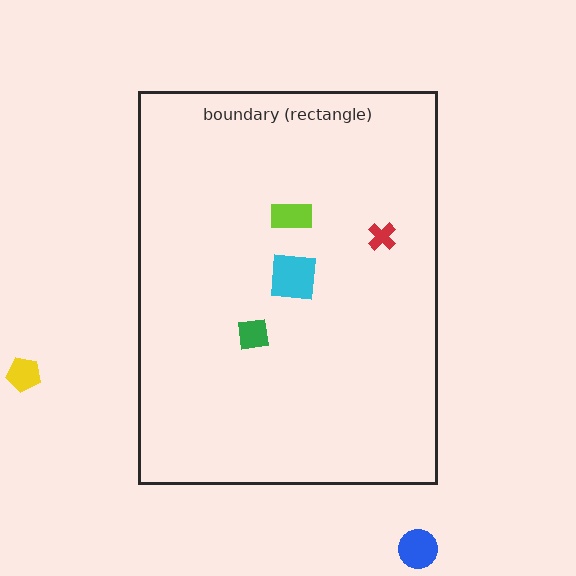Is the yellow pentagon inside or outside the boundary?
Outside.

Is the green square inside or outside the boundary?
Inside.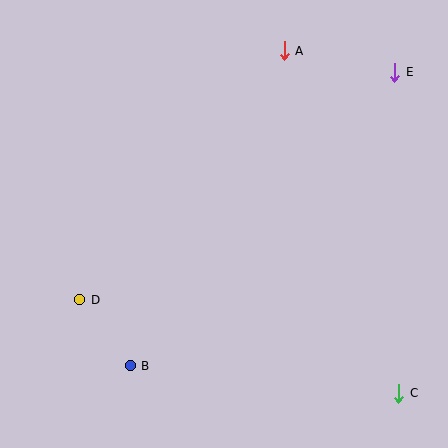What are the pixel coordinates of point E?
Point E is at (395, 72).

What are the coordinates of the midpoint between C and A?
The midpoint between C and A is at (341, 222).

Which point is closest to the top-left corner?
Point A is closest to the top-left corner.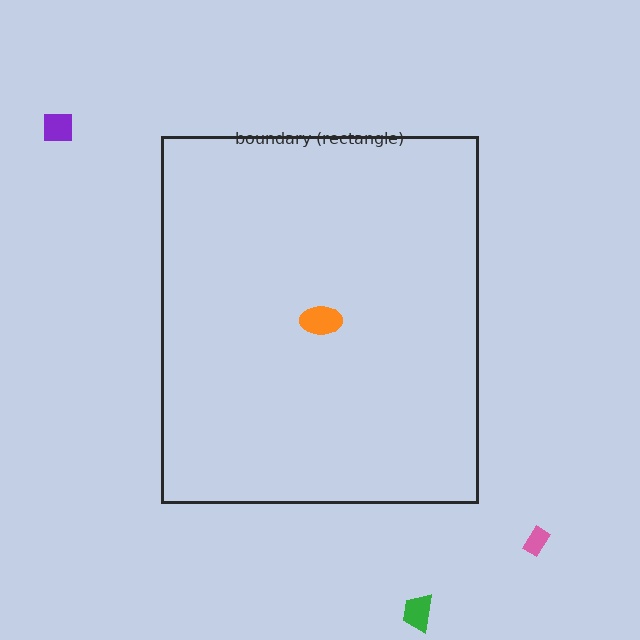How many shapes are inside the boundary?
1 inside, 3 outside.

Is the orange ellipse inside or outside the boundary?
Inside.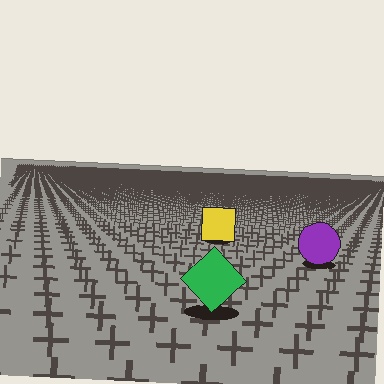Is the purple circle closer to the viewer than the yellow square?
Yes. The purple circle is closer — you can tell from the texture gradient: the ground texture is coarser near it.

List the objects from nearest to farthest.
From nearest to farthest: the green diamond, the purple circle, the yellow square.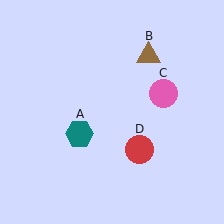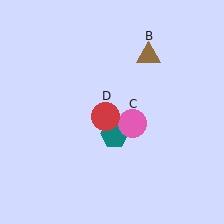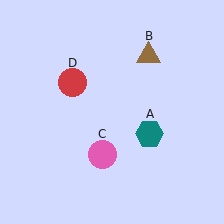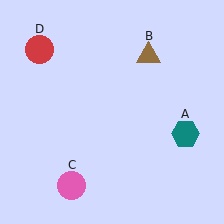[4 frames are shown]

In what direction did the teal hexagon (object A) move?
The teal hexagon (object A) moved right.